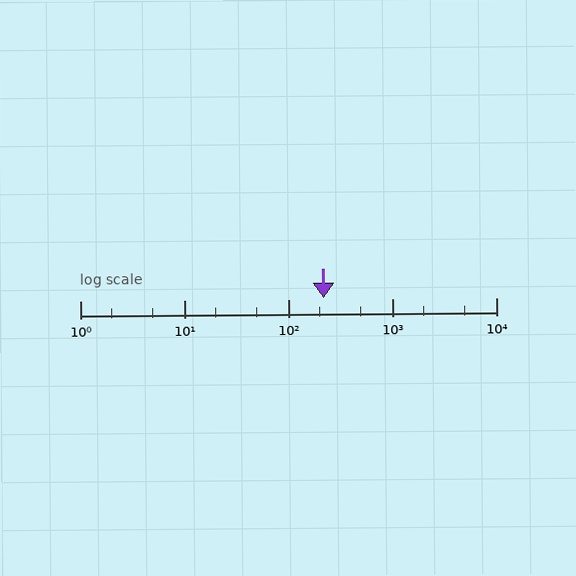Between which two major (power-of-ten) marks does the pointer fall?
The pointer is between 100 and 1000.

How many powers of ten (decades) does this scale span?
The scale spans 4 decades, from 1 to 10000.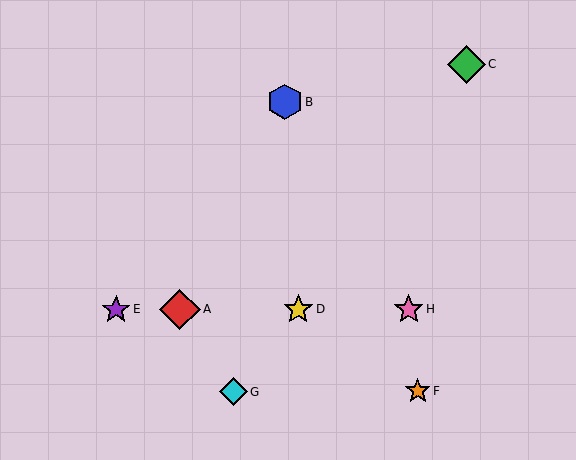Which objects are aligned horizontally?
Objects A, D, E, H are aligned horizontally.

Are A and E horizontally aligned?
Yes, both are at y≈309.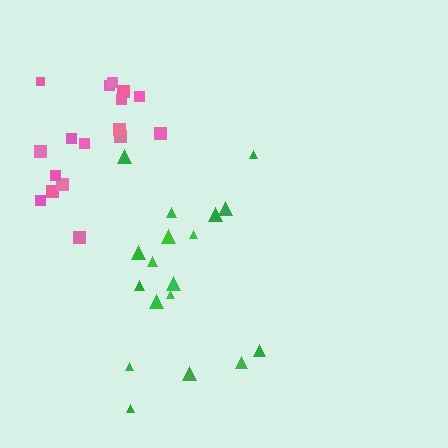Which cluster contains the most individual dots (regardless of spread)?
Green (18).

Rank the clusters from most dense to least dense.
pink, green.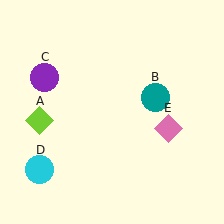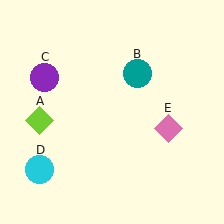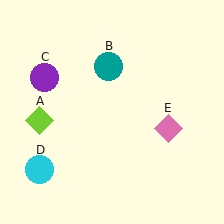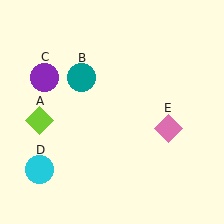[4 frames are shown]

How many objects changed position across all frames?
1 object changed position: teal circle (object B).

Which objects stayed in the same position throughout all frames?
Lime diamond (object A) and purple circle (object C) and cyan circle (object D) and pink diamond (object E) remained stationary.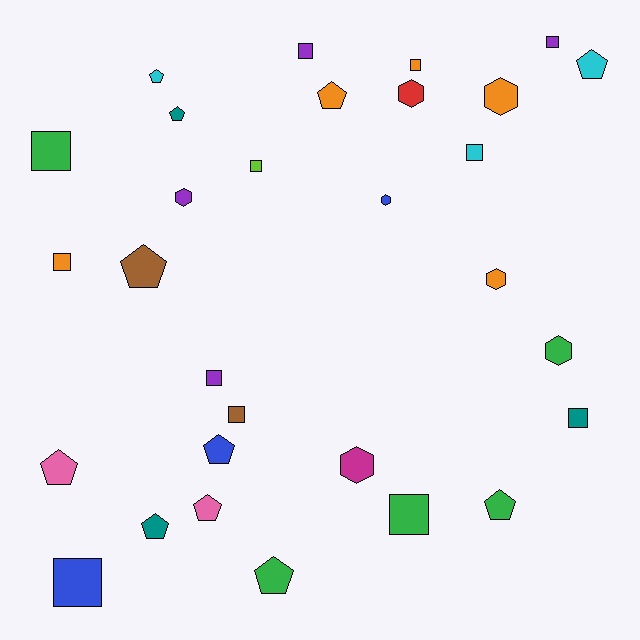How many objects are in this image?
There are 30 objects.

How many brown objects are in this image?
There are 2 brown objects.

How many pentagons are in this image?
There are 11 pentagons.